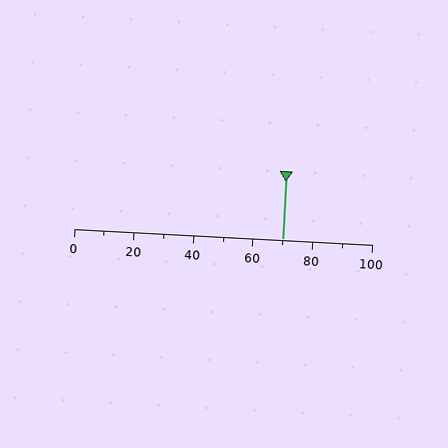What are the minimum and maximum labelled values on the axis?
The axis runs from 0 to 100.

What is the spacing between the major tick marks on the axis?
The major ticks are spaced 20 apart.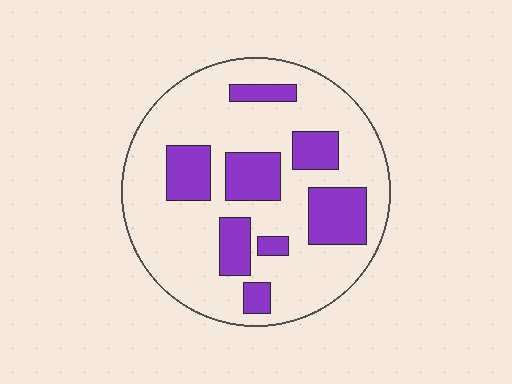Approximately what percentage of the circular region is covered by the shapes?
Approximately 25%.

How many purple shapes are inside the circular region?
8.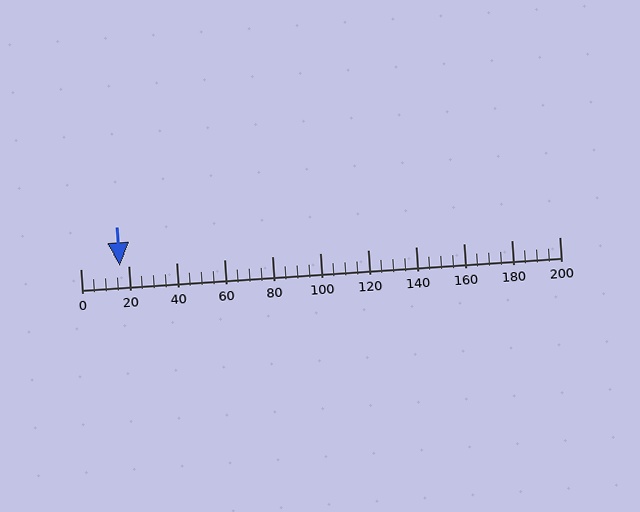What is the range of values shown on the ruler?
The ruler shows values from 0 to 200.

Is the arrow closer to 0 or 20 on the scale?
The arrow is closer to 20.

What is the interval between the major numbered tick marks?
The major tick marks are spaced 20 units apart.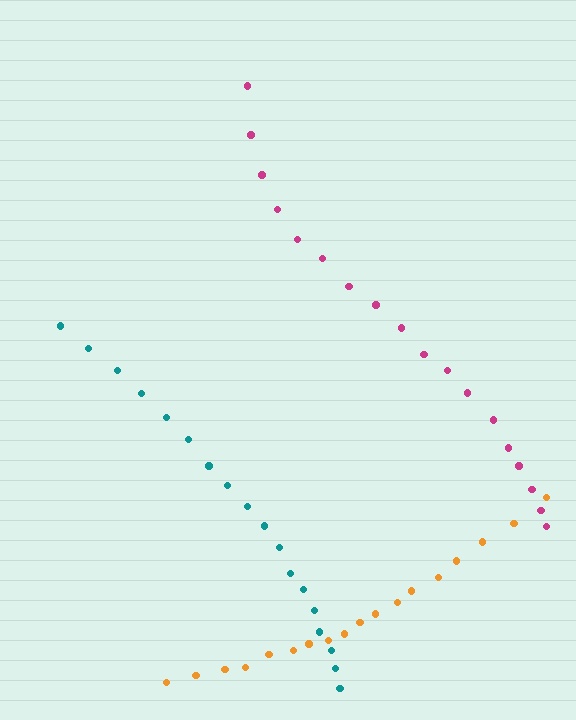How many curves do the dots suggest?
There are 3 distinct paths.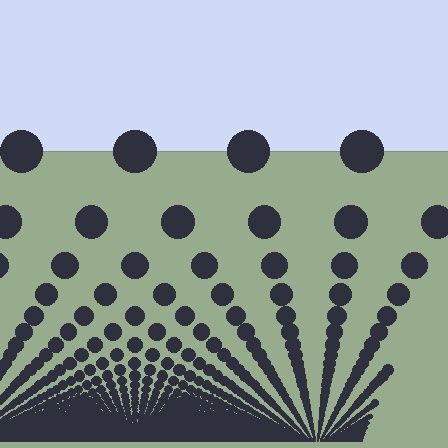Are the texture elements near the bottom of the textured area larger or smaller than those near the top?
Smaller. The gradient is inverted — elements near the bottom are smaller and denser.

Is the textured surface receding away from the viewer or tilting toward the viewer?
The surface appears to tilt toward the viewer. Texture elements get larger and sparser toward the top.